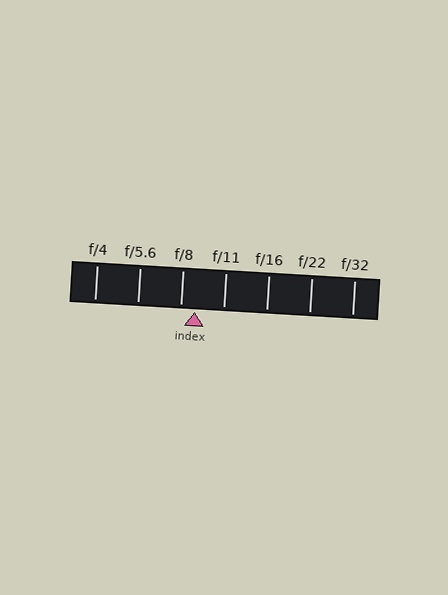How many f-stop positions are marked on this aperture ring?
There are 7 f-stop positions marked.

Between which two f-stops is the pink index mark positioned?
The index mark is between f/8 and f/11.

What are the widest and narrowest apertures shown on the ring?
The widest aperture shown is f/4 and the narrowest is f/32.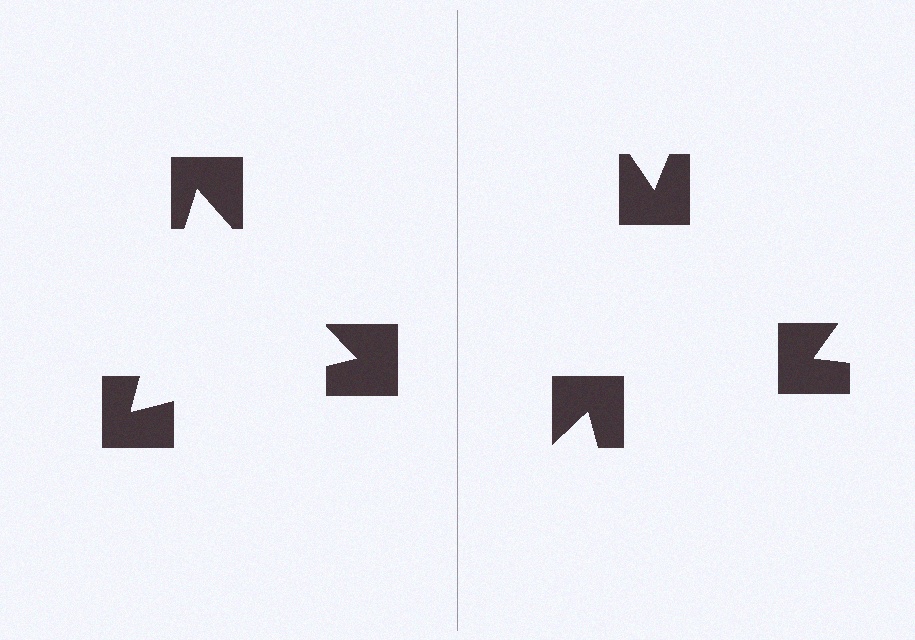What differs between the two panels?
The notched squares are positioned identically on both sides; only the wedge orientations differ. On the left they align to a triangle; on the right they are misaligned.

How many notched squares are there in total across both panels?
6 — 3 on each side.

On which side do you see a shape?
An illusory triangle appears on the left side. On the right side the wedge cuts are rotated, so no coherent shape forms.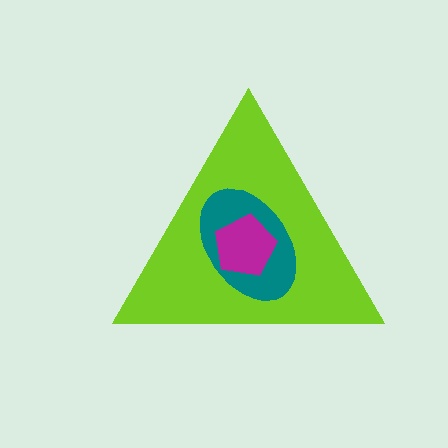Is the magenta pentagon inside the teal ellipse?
Yes.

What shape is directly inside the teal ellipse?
The magenta pentagon.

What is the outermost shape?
The lime triangle.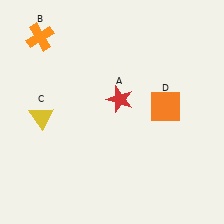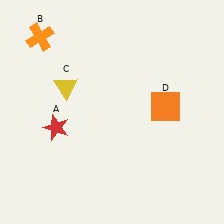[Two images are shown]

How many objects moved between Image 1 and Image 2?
2 objects moved between the two images.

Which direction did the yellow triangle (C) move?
The yellow triangle (C) moved up.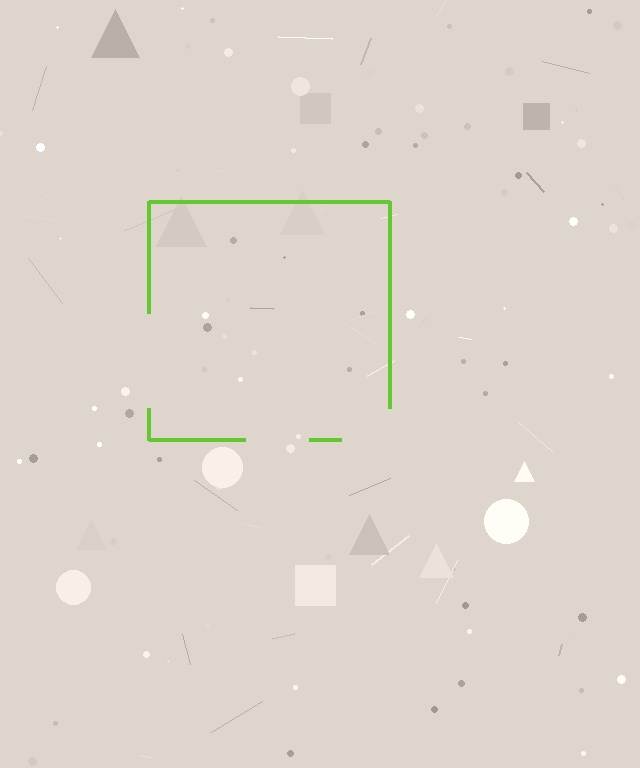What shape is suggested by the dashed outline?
The dashed outline suggests a square.